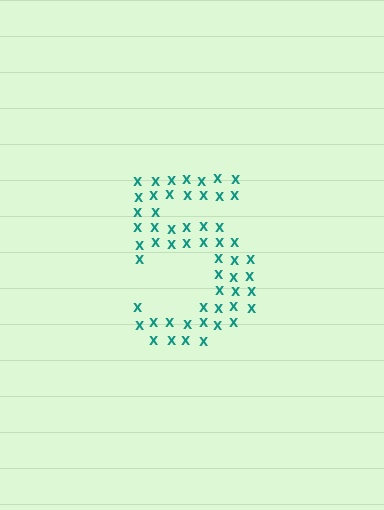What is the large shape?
The large shape is the digit 5.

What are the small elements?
The small elements are letter X's.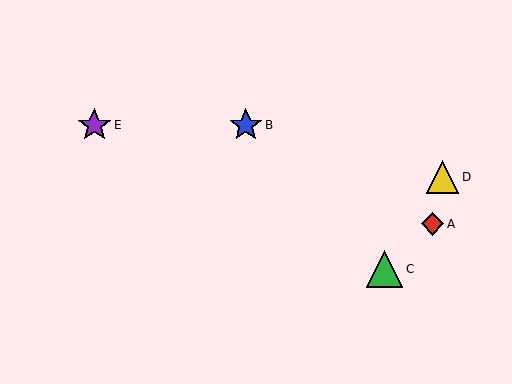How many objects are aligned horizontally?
2 objects (B, E) are aligned horizontally.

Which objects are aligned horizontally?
Objects B, E are aligned horizontally.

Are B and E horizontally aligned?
Yes, both are at y≈125.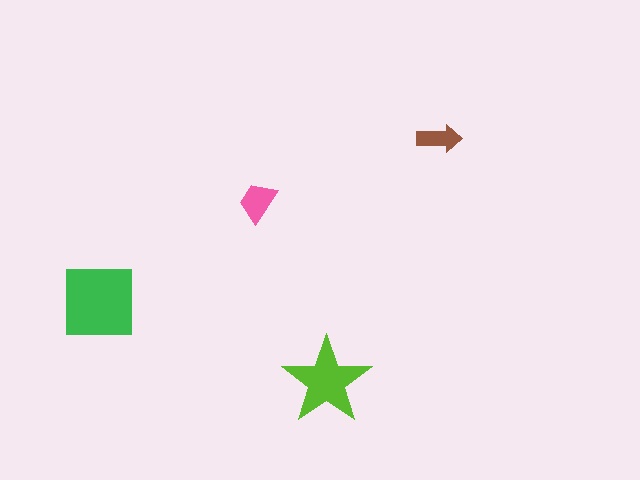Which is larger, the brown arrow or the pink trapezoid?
The pink trapezoid.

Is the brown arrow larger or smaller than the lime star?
Smaller.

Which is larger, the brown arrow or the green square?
The green square.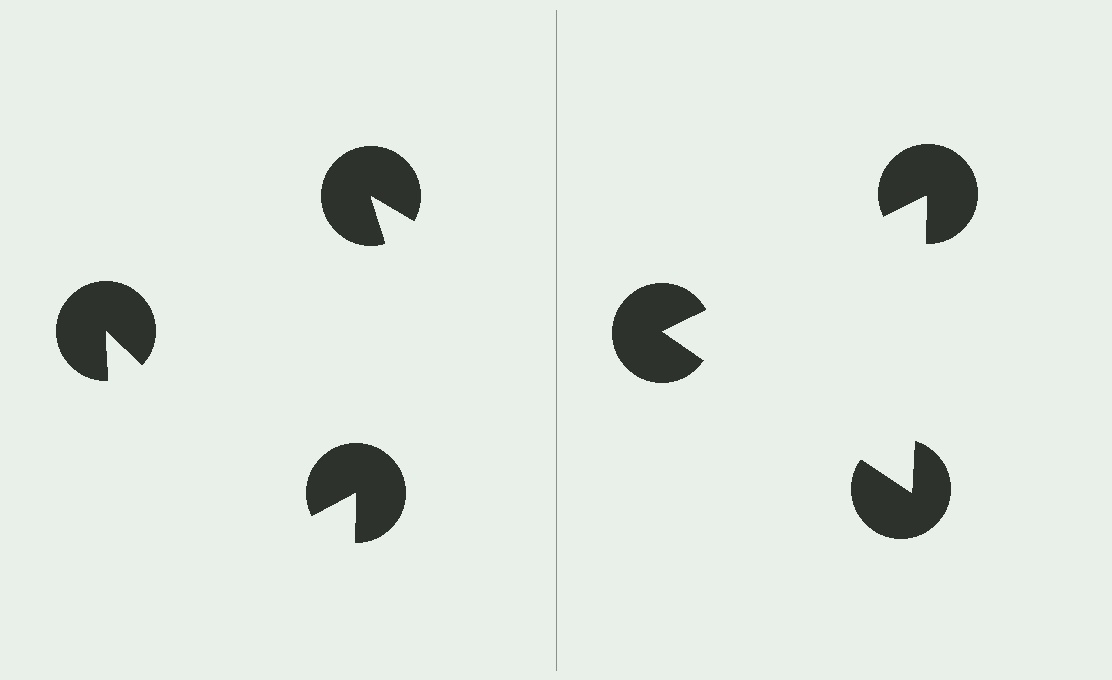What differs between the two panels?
The pac-man discs are positioned identically on both sides; only the wedge orientations differ. On the right they align to a triangle; on the left they are misaligned.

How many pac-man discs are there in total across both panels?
6 — 3 on each side.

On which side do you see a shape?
An illusory triangle appears on the right side. On the left side the wedge cuts are rotated, so no coherent shape forms.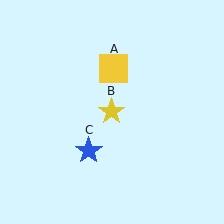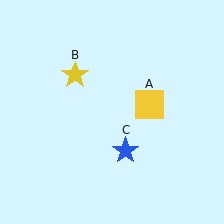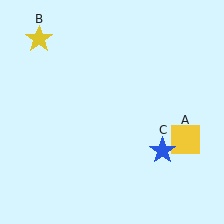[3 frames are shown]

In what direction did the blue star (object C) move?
The blue star (object C) moved right.